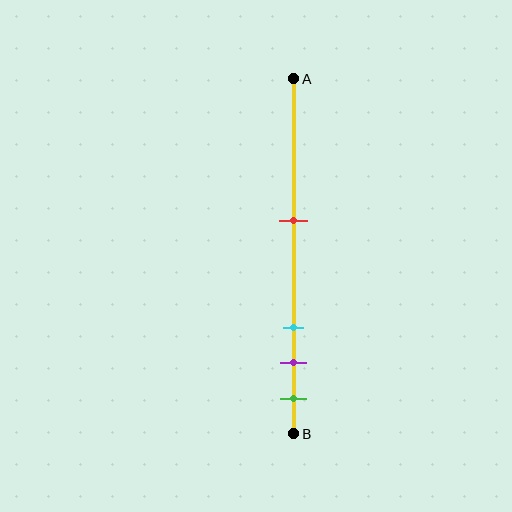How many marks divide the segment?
There are 4 marks dividing the segment.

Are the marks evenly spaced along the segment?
No, the marks are not evenly spaced.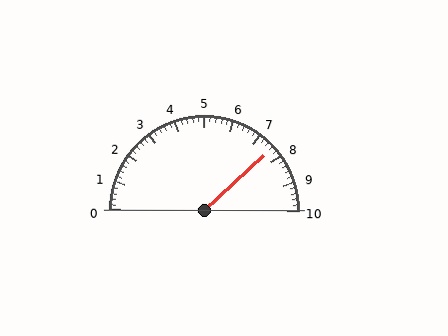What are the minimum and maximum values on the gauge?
The gauge ranges from 0 to 10.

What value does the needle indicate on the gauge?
The needle indicates approximately 7.6.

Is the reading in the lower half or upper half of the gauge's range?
The reading is in the upper half of the range (0 to 10).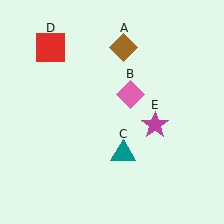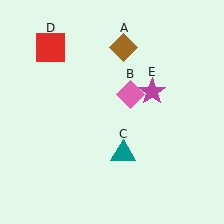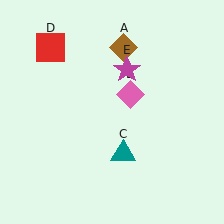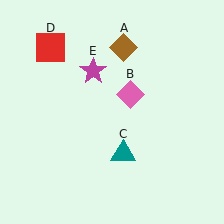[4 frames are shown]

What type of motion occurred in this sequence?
The magenta star (object E) rotated counterclockwise around the center of the scene.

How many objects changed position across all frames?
1 object changed position: magenta star (object E).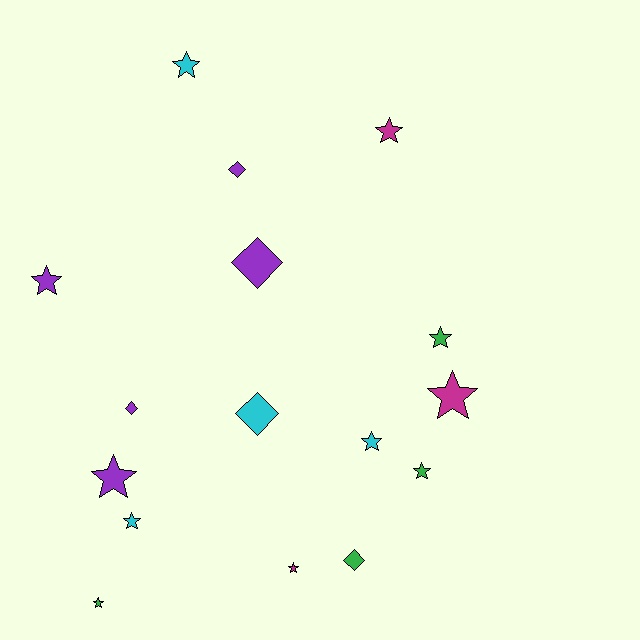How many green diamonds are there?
There is 1 green diamond.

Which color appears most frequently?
Purple, with 5 objects.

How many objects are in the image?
There are 16 objects.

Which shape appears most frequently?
Star, with 11 objects.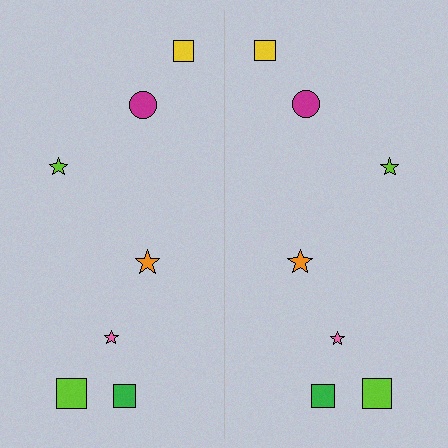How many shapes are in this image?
There are 14 shapes in this image.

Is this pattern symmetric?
Yes, this pattern has bilateral (reflection) symmetry.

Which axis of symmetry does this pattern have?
The pattern has a vertical axis of symmetry running through the center of the image.